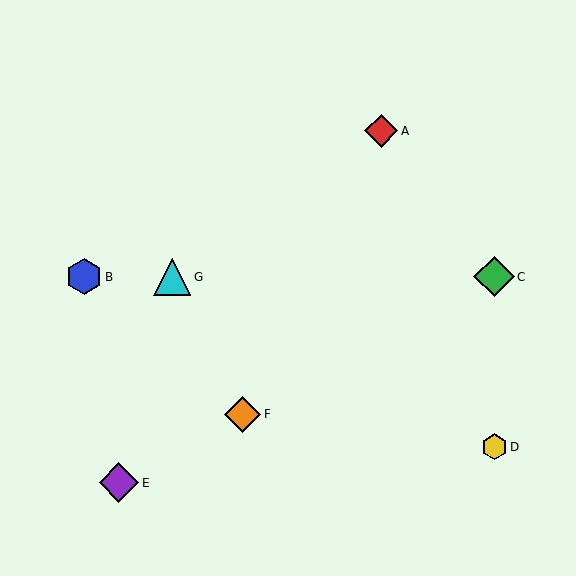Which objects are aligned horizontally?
Objects B, C, G are aligned horizontally.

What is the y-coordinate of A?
Object A is at y≈131.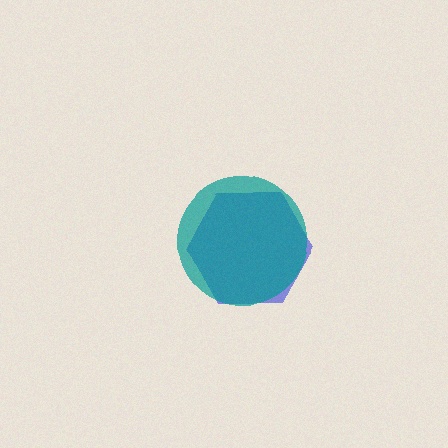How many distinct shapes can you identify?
There are 2 distinct shapes: a blue hexagon, a teal circle.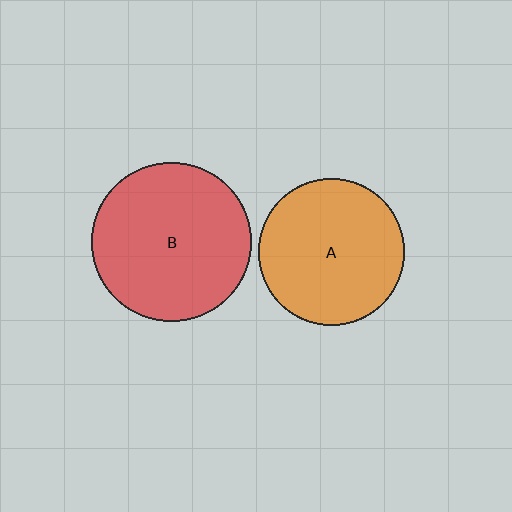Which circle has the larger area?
Circle B (red).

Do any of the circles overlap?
No, none of the circles overlap.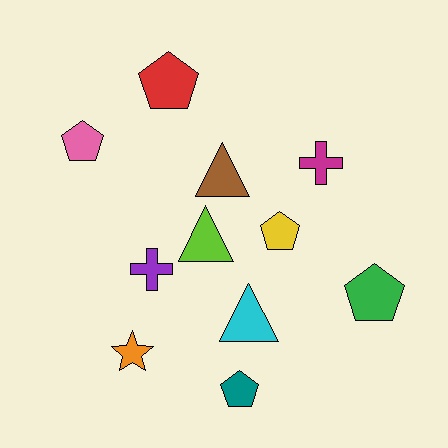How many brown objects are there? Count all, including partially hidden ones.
There is 1 brown object.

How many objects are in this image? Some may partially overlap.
There are 11 objects.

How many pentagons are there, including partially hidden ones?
There are 5 pentagons.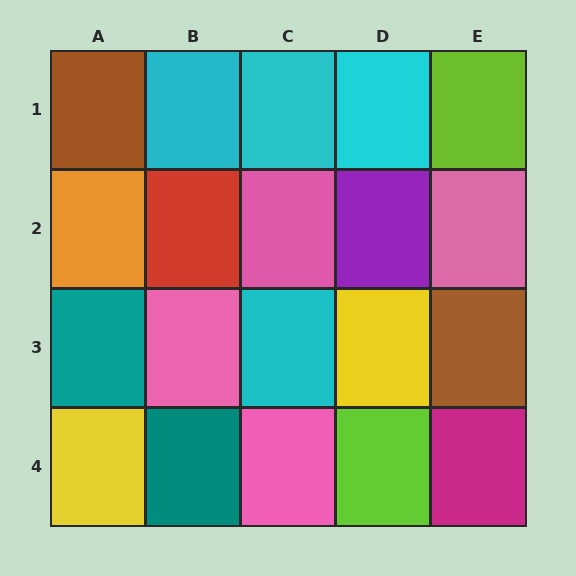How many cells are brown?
2 cells are brown.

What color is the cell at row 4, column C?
Pink.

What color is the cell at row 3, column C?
Cyan.